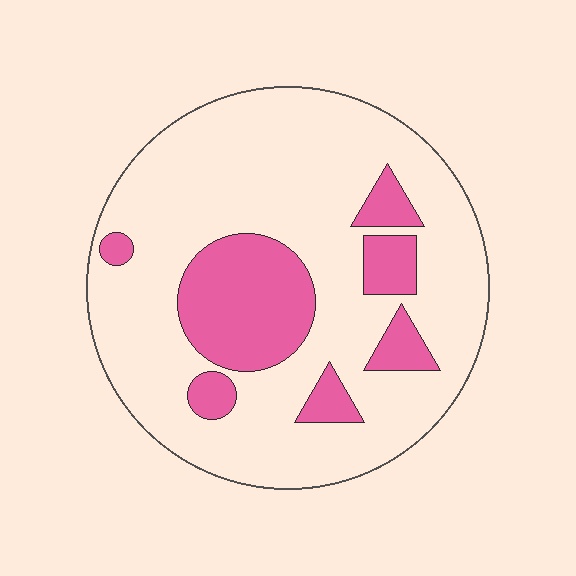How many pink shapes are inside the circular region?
7.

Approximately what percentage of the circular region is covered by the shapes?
Approximately 20%.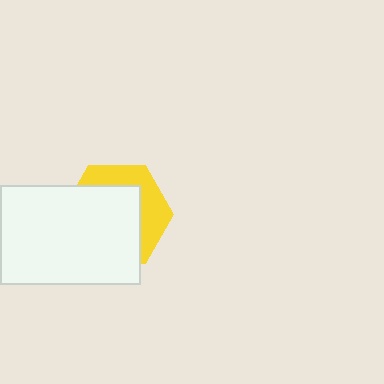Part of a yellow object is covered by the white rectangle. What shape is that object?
It is a hexagon.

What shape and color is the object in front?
The object in front is a white rectangle.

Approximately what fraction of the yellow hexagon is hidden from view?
Roughly 64% of the yellow hexagon is hidden behind the white rectangle.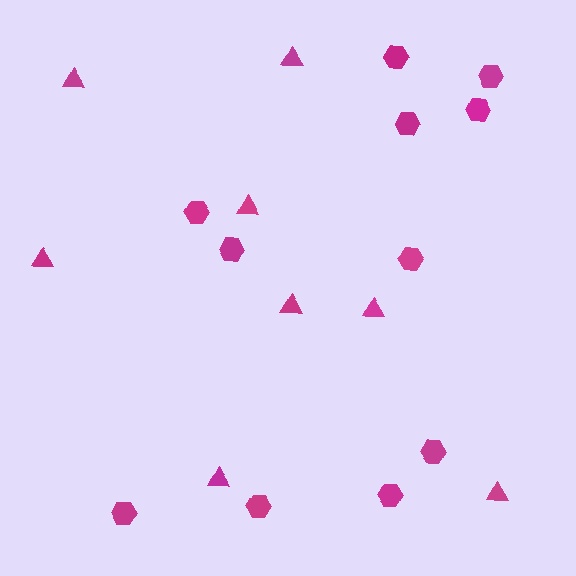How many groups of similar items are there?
There are 2 groups: one group of hexagons (11) and one group of triangles (8).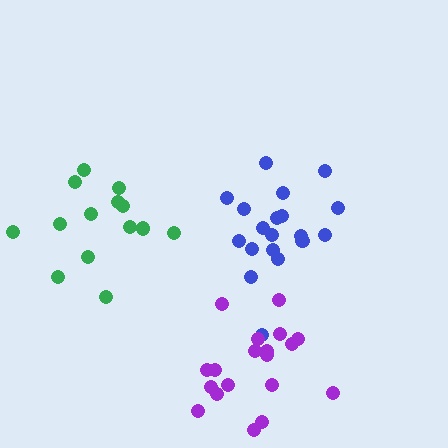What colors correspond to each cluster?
The clusters are colored: blue, purple, green.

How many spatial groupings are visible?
There are 3 spatial groupings.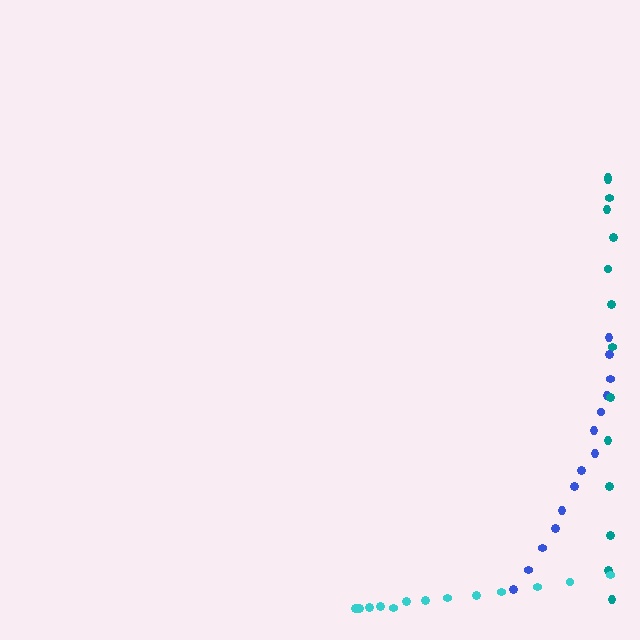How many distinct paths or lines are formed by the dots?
There are 3 distinct paths.